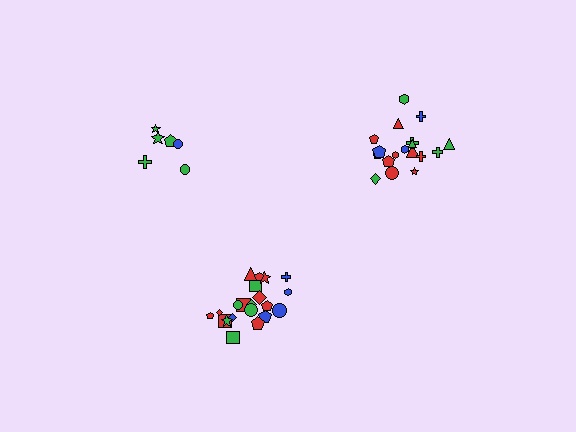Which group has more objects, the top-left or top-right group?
The top-right group.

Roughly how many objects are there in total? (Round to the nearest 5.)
Roughly 45 objects in total.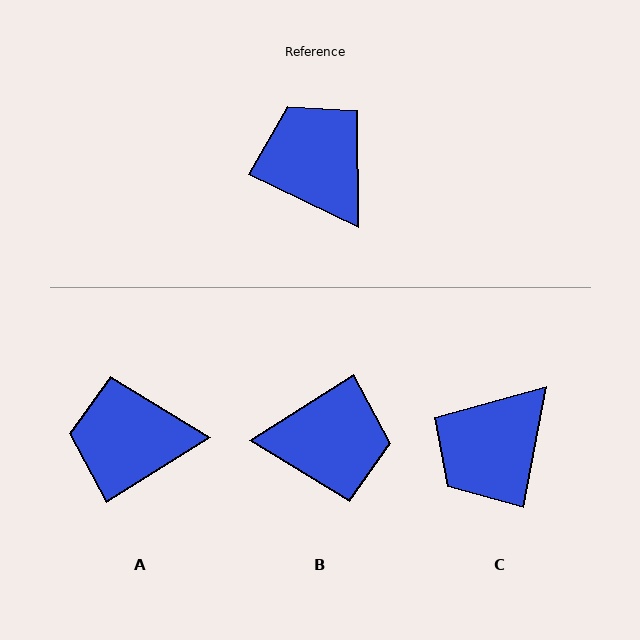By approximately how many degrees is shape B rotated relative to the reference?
Approximately 122 degrees clockwise.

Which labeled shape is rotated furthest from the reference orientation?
B, about 122 degrees away.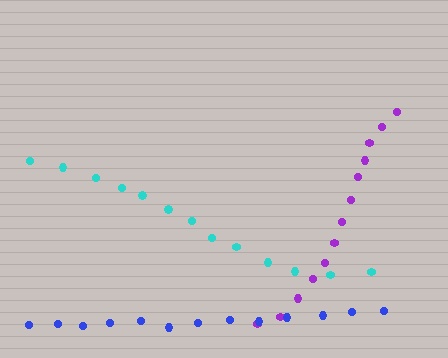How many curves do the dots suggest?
There are 3 distinct paths.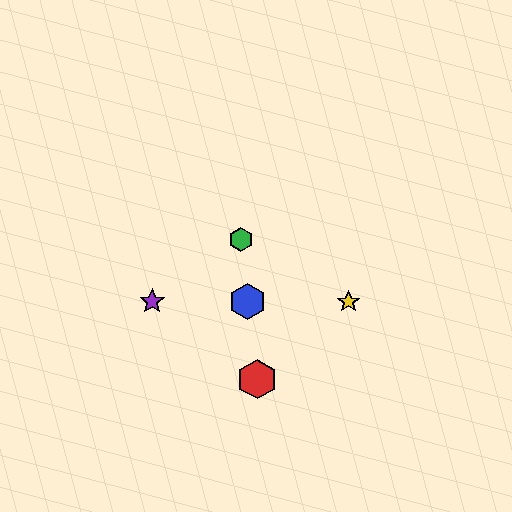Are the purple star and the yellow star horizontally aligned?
Yes, both are at y≈302.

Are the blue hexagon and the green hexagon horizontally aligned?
No, the blue hexagon is at y≈302 and the green hexagon is at y≈240.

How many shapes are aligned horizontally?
3 shapes (the blue hexagon, the yellow star, the purple star) are aligned horizontally.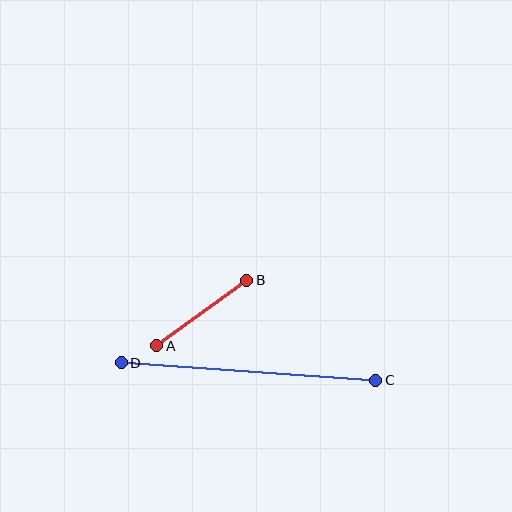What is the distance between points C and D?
The distance is approximately 255 pixels.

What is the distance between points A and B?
The distance is approximately 112 pixels.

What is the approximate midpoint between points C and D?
The midpoint is at approximately (249, 371) pixels.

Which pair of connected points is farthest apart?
Points C and D are farthest apart.